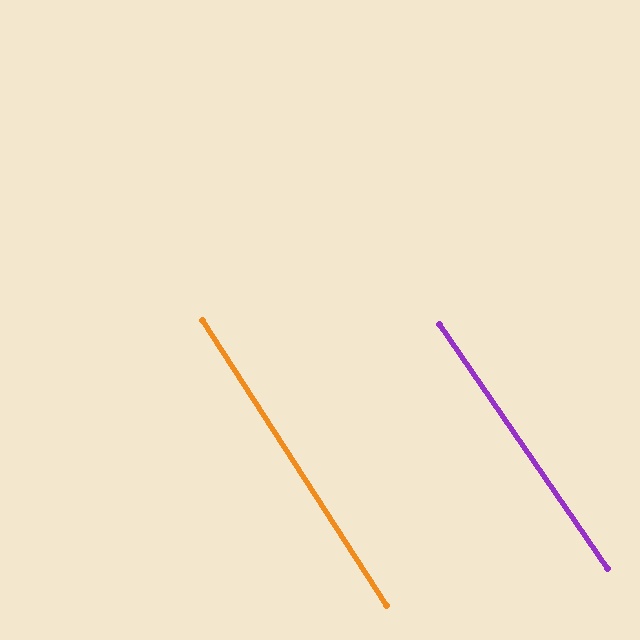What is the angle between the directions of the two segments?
Approximately 2 degrees.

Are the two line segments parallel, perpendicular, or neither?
Parallel — their directions differ by only 1.6°.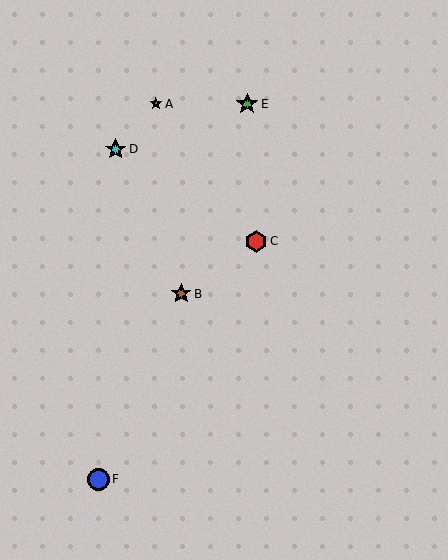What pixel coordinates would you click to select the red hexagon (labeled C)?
Click at (256, 241) to select the red hexagon C.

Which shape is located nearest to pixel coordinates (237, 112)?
The green star (labeled E) at (247, 104) is nearest to that location.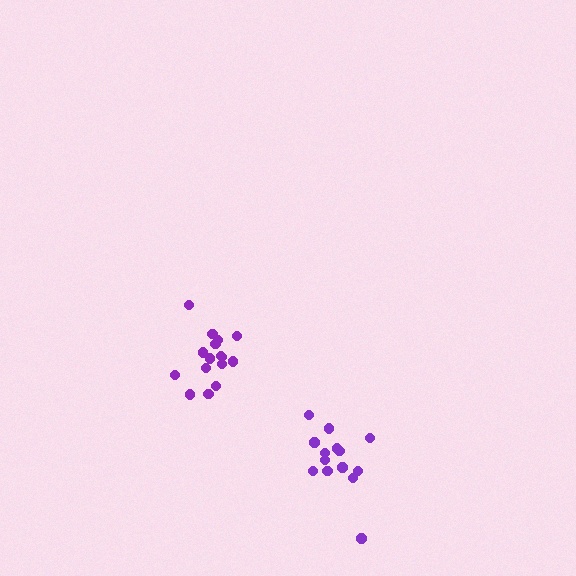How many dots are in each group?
Group 1: 14 dots, Group 2: 16 dots (30 total).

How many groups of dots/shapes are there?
There are 2 groups.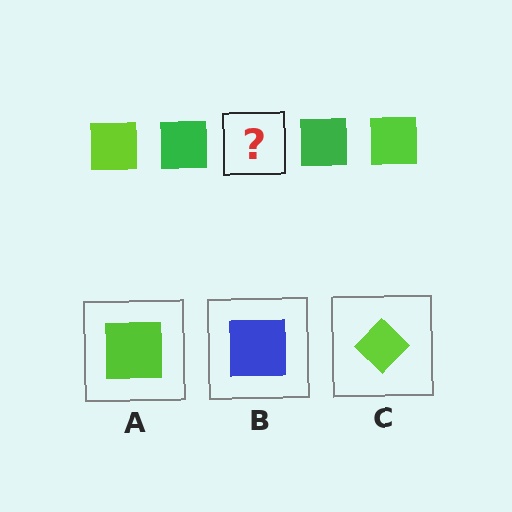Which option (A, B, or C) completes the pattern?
A.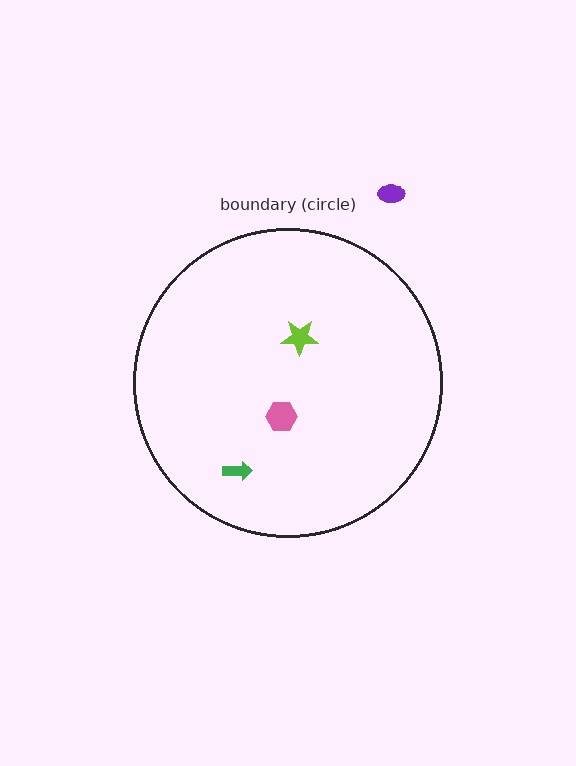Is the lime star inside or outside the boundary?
Inside.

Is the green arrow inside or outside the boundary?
Inside.